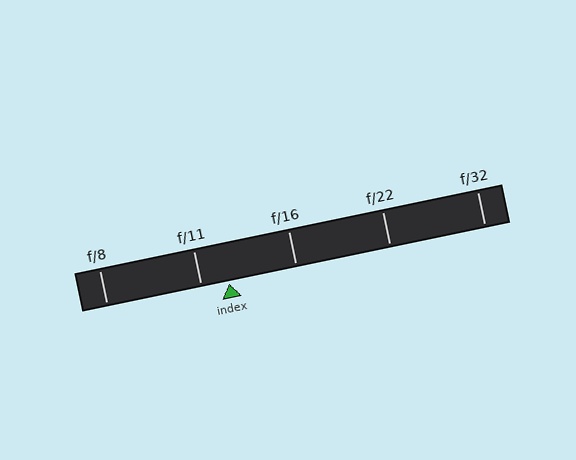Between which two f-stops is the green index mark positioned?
The index mark is between f/11 and f/16.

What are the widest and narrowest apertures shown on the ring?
The widest aperture shown is f/8 and the narrowest is f/32.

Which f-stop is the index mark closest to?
The index mark is closest to f/11.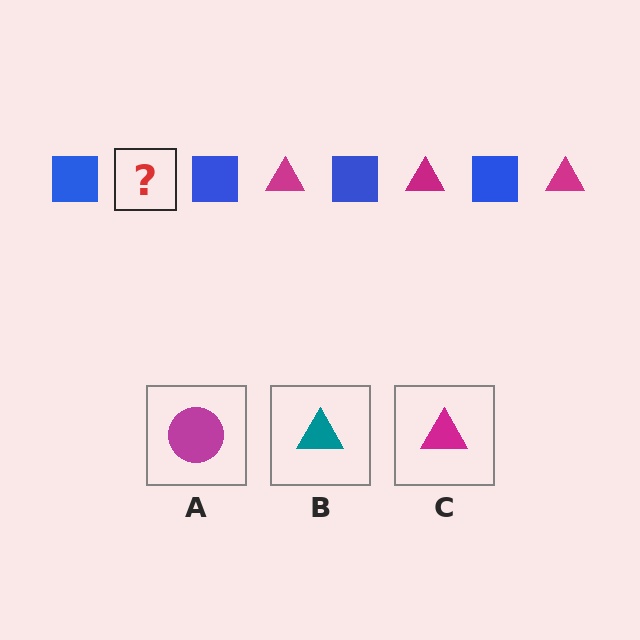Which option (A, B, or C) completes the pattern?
C.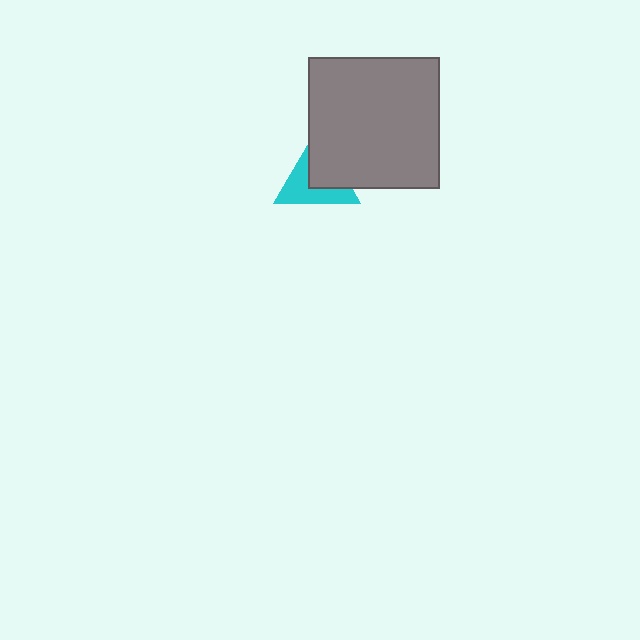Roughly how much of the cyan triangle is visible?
About half of it is visible (roughly 51%).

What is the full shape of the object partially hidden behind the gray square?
The partially hidden object is a cyan triangle.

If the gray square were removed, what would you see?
You would see the complete cyan triangle.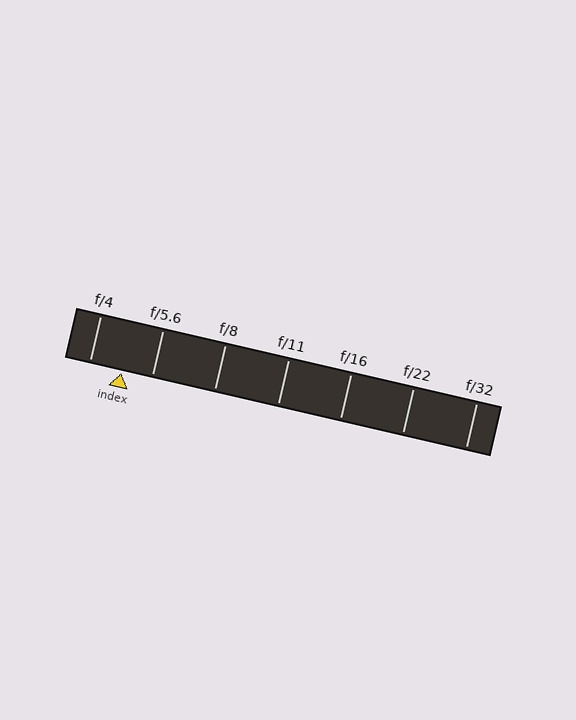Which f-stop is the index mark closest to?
The index mark is closest to f/5.6.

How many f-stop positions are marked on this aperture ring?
There are 7 f-stop positions marked.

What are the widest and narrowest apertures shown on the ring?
The widest aperture shown is f/4 and the narrowest is f/32.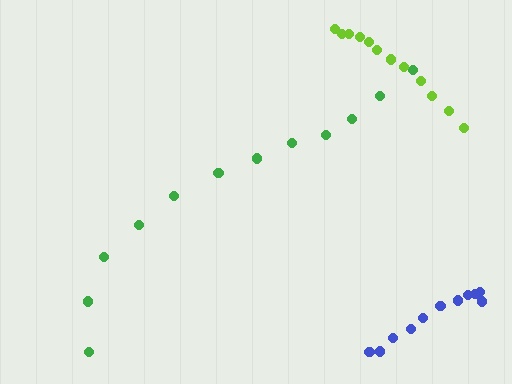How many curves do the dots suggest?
There are 3 distinct paths.